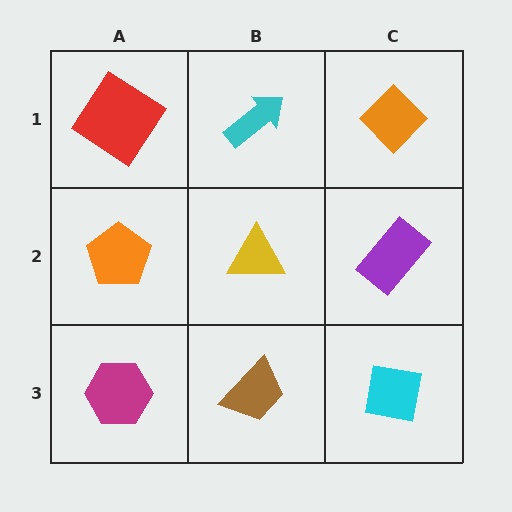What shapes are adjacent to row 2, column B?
A cyan arrow (row 1, column B), a brown trapezoid (row 3, column B), an orange pentagon (row 2, column A), a purple rectangle (row 2, column C).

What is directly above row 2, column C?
An orange diamond.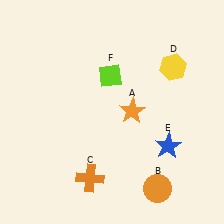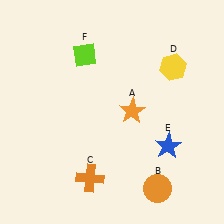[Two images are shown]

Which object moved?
The lime diamond (F) moved left.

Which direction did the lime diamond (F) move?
The lime diamond (F) moved left.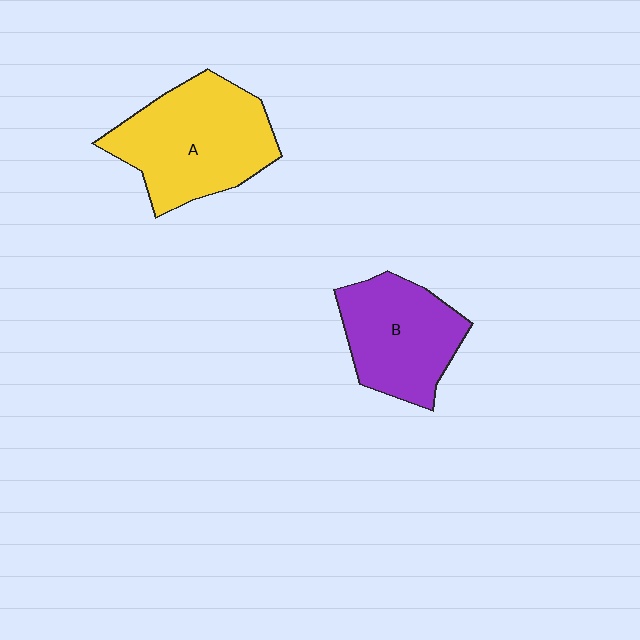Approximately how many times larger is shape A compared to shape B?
Approximately 1.3 times.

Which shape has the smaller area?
Shape B (purple).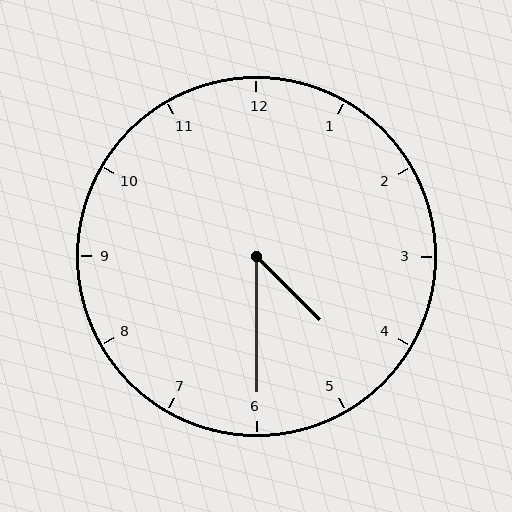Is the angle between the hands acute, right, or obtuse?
It is acute.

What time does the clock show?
4:30.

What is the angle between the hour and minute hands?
Approximately 45 degrees.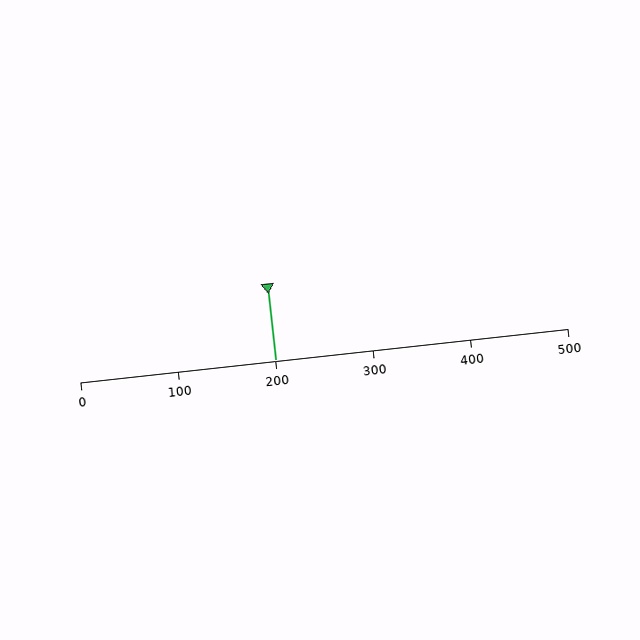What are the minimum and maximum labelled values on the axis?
The axis runs from 0 to 500.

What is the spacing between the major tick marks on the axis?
The major ticks are spaced 100 apart.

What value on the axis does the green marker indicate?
The marker indicates approximately 200.